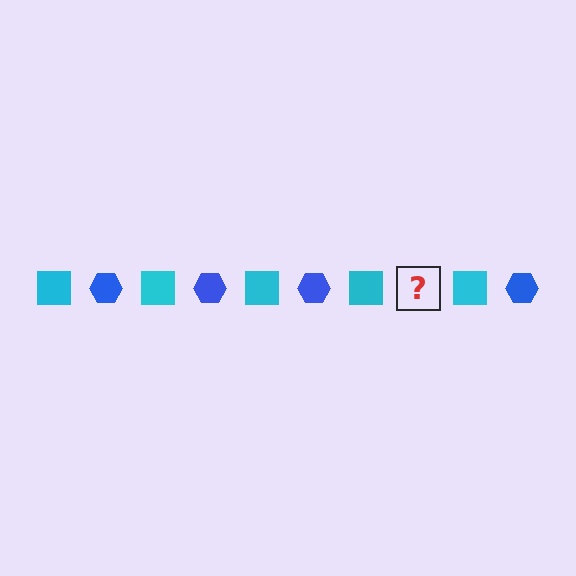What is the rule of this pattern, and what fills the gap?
The rule is that the pattern alternates between cyan square and blue hexagon. The gap should be filled with a blue hexagon.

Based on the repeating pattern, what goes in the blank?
The blank should be a blue hexagon.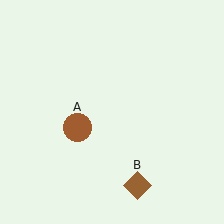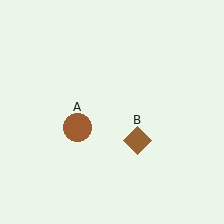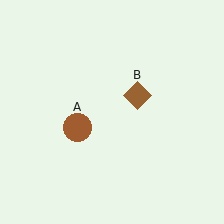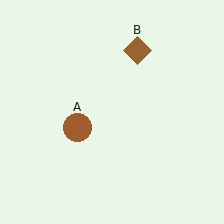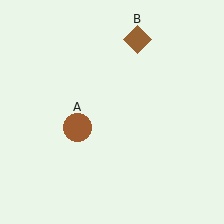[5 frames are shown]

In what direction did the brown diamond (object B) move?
The brown diamond (object B) moved up.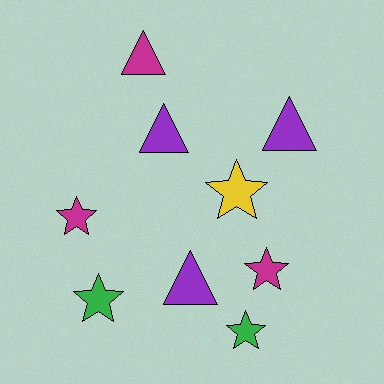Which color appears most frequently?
Purple, with 3 objects.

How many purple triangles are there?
There are 3 purple triangles.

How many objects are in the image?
There are 9 objects.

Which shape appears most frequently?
Star, with 5 objects.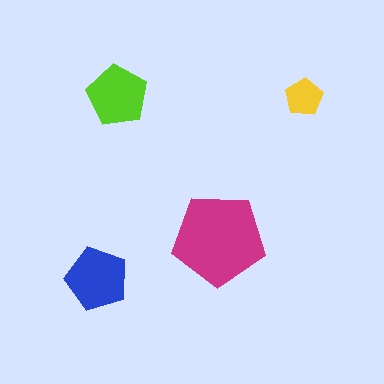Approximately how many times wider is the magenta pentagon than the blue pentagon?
About 1.5 times wider.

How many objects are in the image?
There are 4 objects in the image.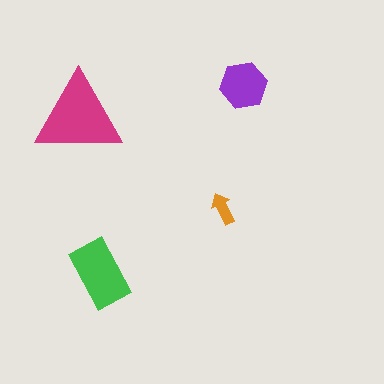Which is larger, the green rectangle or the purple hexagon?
The green rectangle.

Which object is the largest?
The magenta triangle.